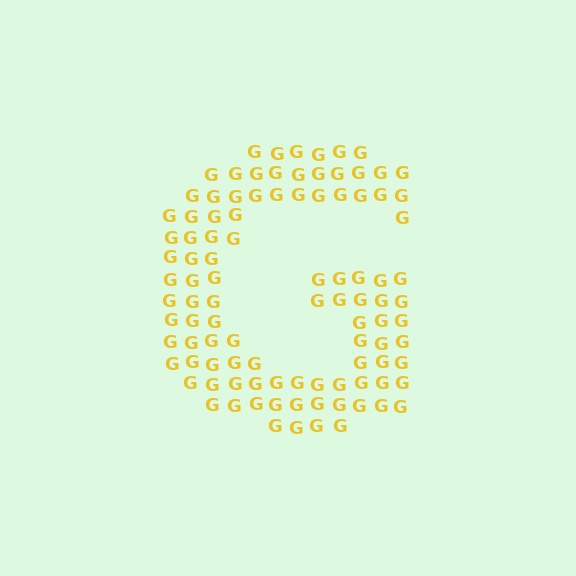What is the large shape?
The large shape is the letter G.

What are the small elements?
The small elements are letter G's.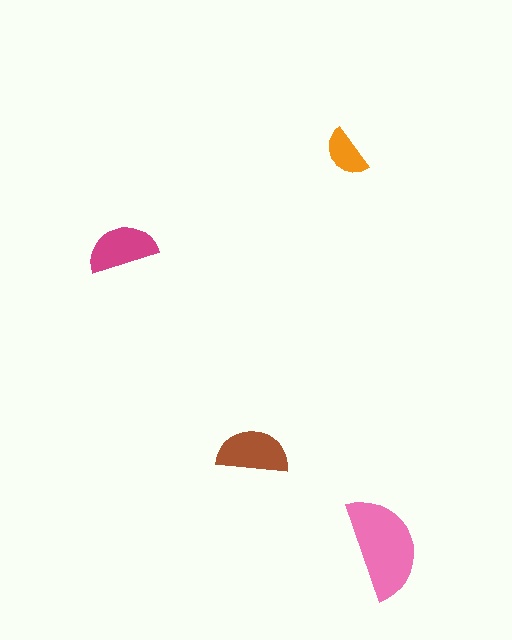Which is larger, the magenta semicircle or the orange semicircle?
The magenta one.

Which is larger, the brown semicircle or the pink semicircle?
The pink one.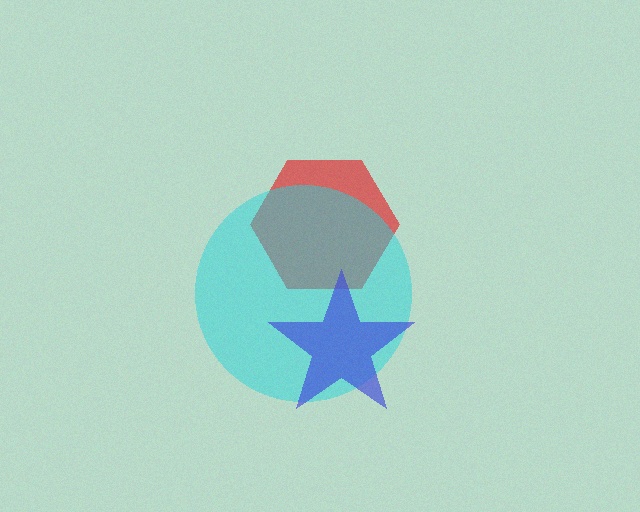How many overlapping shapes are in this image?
There are 3 overlapping shapes in the image.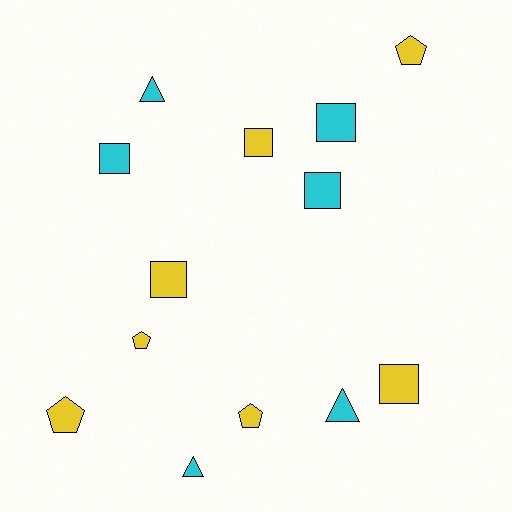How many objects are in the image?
There are 13 objects.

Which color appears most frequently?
Yellow, with 7 objects.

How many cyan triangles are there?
There are 3 cyan triangles.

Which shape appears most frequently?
Square, with 6 objects.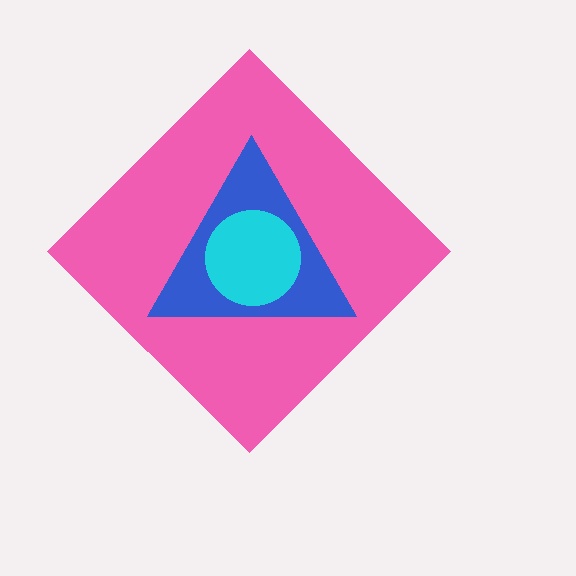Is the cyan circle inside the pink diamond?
Yes.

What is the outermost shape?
The pink diamond.